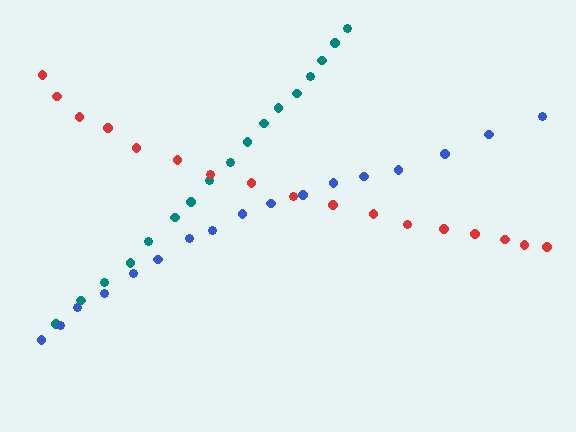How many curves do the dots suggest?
There are 3 distinct paths.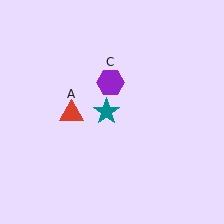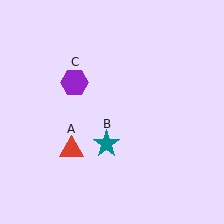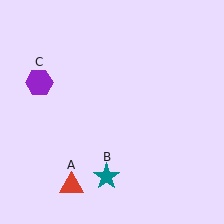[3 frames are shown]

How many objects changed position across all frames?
3 objects changed position: red triangle (object A), teal star (object B), purple hexagon (object C).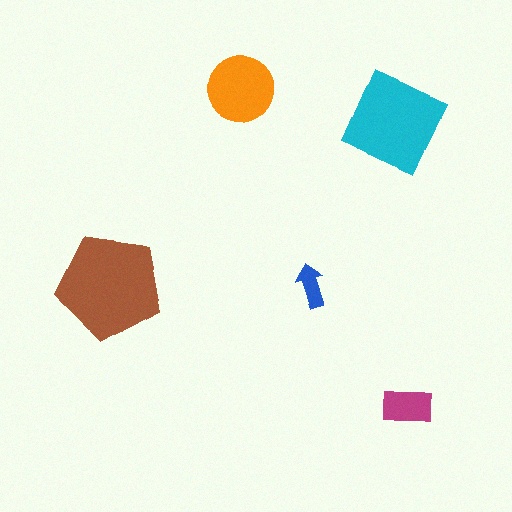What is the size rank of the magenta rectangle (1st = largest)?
4th.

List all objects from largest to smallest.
The brown pentagon, the cyan diamond, the orange circle, the magenta rectangle, the blue arrow.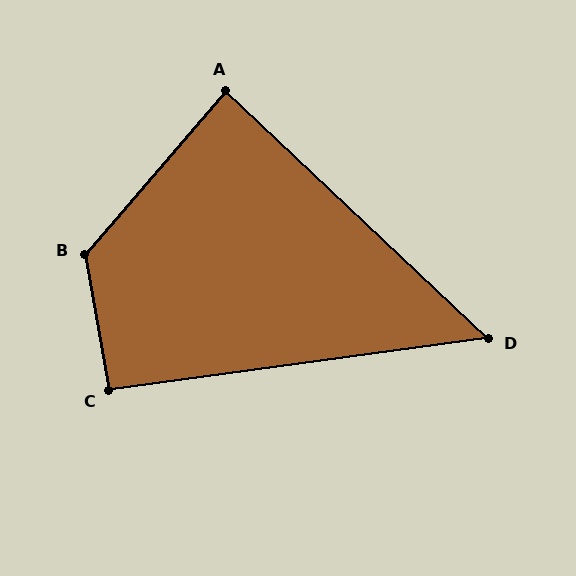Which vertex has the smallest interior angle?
D, at approximately 51 degrees.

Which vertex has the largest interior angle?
B, at approximately 129 degrees.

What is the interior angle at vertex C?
Approximately 92 degrees (approximately right).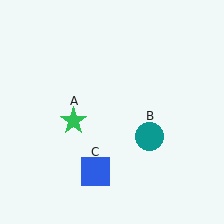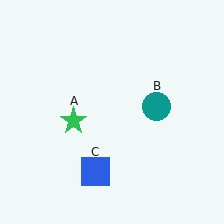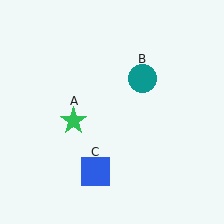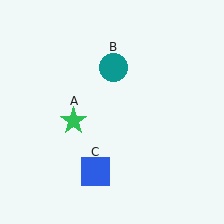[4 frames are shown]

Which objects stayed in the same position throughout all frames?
Green star (object A) and blue square (object C) remained stationary.